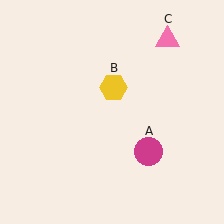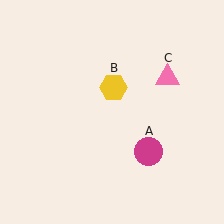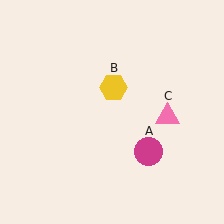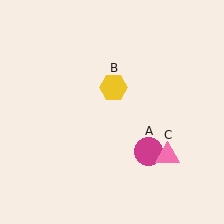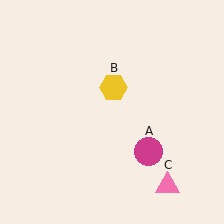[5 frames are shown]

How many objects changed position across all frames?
1 object changed position: pink triangle (object C).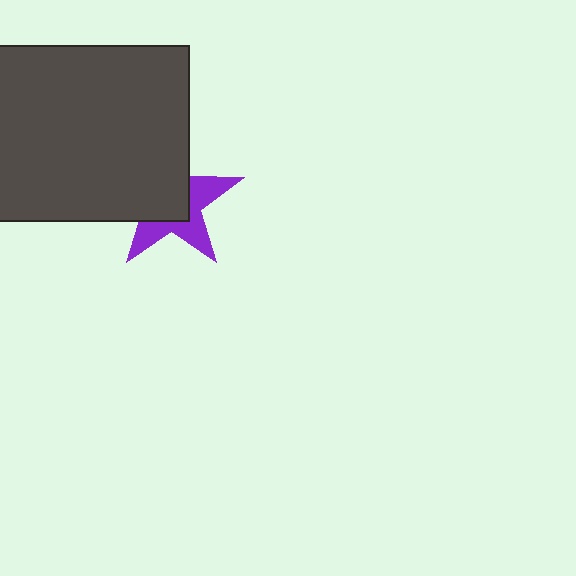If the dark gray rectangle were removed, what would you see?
You would see the complete purple star.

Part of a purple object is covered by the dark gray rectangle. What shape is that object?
It is a star.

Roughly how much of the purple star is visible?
A small part of it is visible (roughly 45%).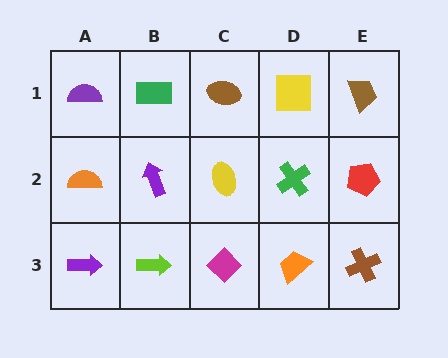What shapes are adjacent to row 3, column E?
A red pentagon (row 2, column E), an orange trapezoid (row 3, column D).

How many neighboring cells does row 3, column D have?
3.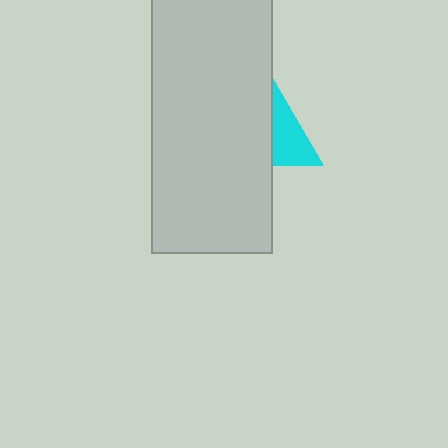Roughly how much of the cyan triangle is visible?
A small part of it is visible (roughly 32%).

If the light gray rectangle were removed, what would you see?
You would see the complete cyan triangle.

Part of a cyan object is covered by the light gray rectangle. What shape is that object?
It is a triangle.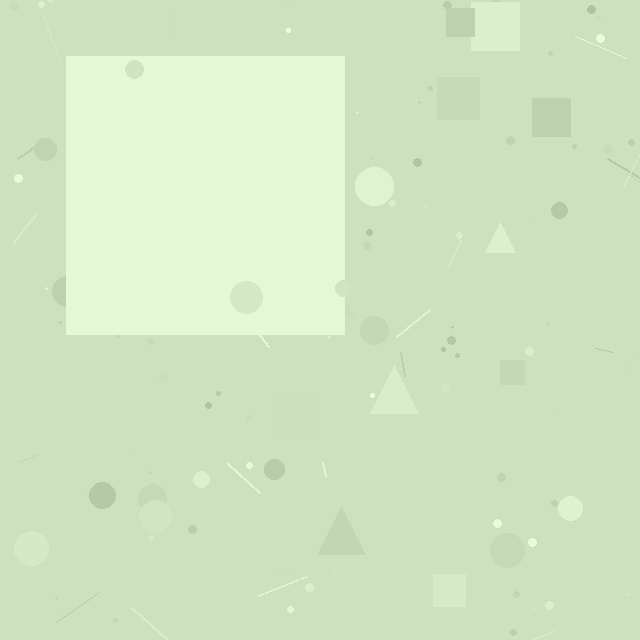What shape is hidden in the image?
A square is hidden in the image.